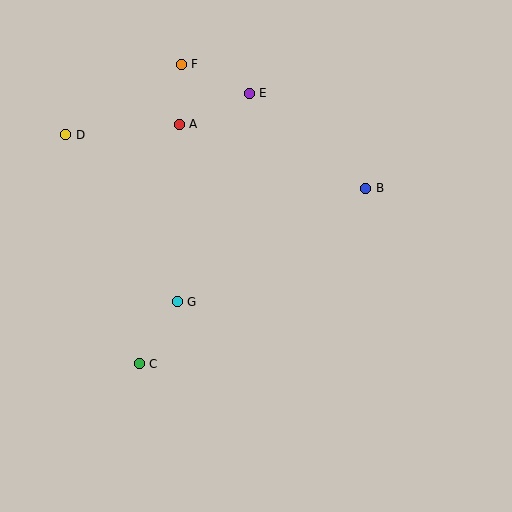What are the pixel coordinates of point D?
Point D is at (66, 135).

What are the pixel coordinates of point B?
Point B is at (366, 188).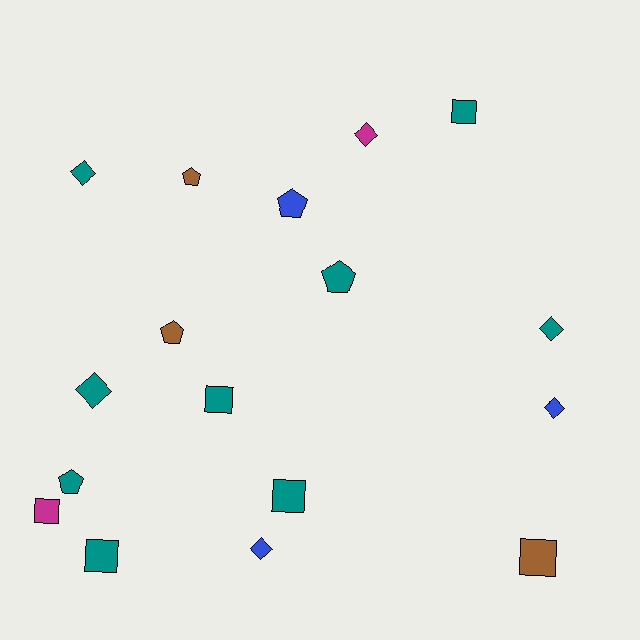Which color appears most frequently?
Teal, with 9 objects.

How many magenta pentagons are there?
There are no magenta pentagons.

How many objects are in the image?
There are 17 objects.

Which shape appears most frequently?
Diamond, with 6 objects.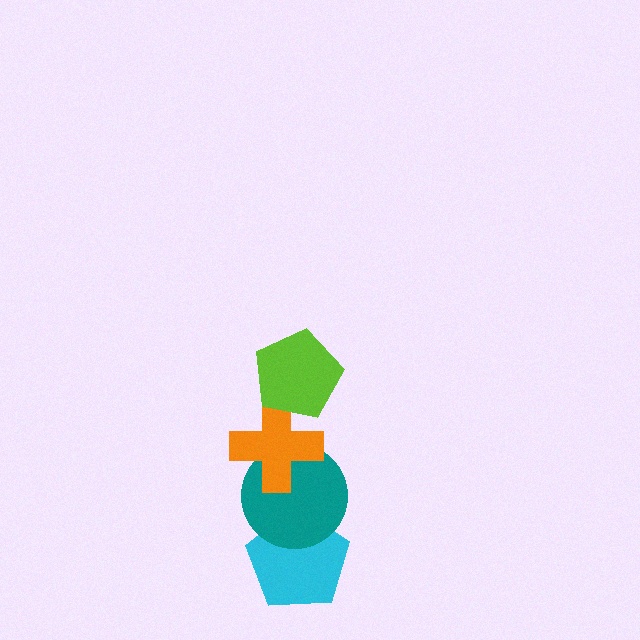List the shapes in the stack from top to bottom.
From top to bottom: the lime pentagon, the orange cross, the teal circle, the cyan pentagon.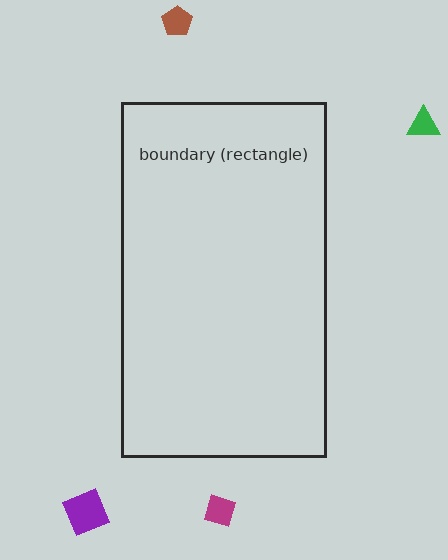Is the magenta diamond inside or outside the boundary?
Outside.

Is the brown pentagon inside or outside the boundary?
Outside.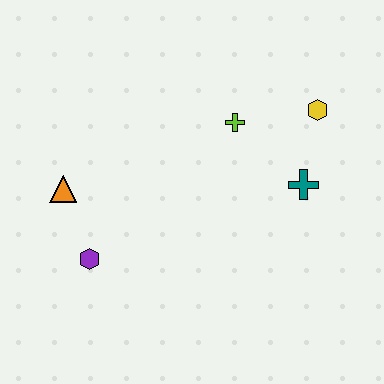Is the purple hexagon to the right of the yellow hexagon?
No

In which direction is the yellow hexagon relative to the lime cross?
The yellow hexagon is to the right of the lime cross.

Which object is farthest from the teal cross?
The orange triangle is farthest from the teal cross.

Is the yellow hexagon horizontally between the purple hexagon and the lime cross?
No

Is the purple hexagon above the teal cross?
No